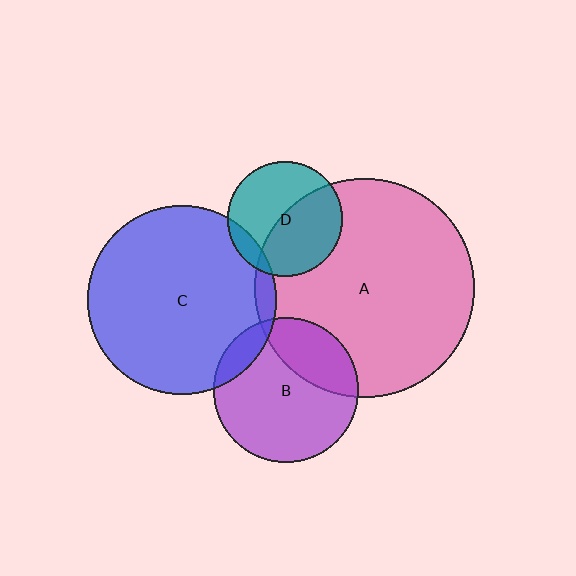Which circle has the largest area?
Circle A (pink).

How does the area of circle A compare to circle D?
Approximately 3.6 times.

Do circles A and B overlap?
Yes.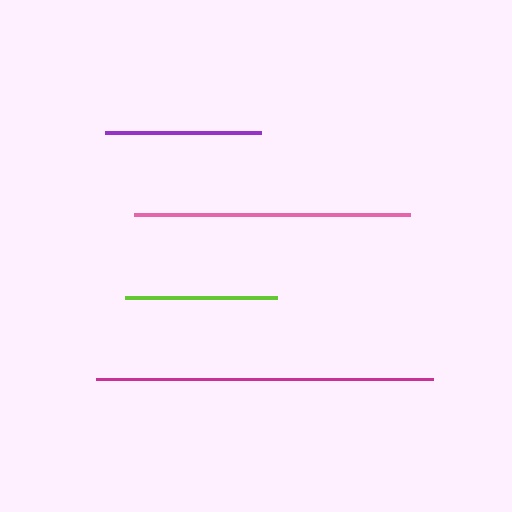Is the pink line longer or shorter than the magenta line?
The magenta line is longer than the pink line.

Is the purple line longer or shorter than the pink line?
The pink line is longer than the purple line.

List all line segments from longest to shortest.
From longest to shortest: magenta, pink, purple, lime.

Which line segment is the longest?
The magenta line is the longest at approximately 336 pixels.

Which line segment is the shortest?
The lime line is the shortest at approximately 152 pixels.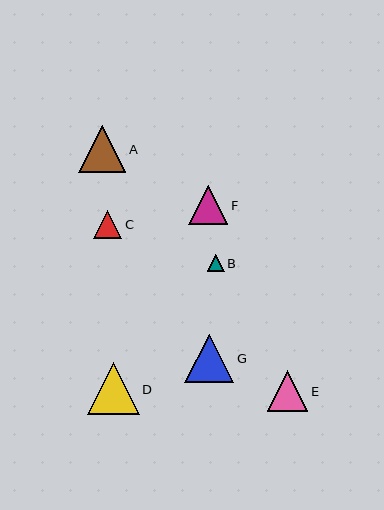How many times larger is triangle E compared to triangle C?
Triangle E is approximately 1.4 times the size of triangle C.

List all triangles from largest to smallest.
From largest to smallest: D, G, A, E, F, C, B.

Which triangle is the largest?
Triangle D is the largest with a size of approximately 52 pixels.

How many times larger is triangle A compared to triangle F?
Triangle A is approximately 1.2 times the size of triangle F.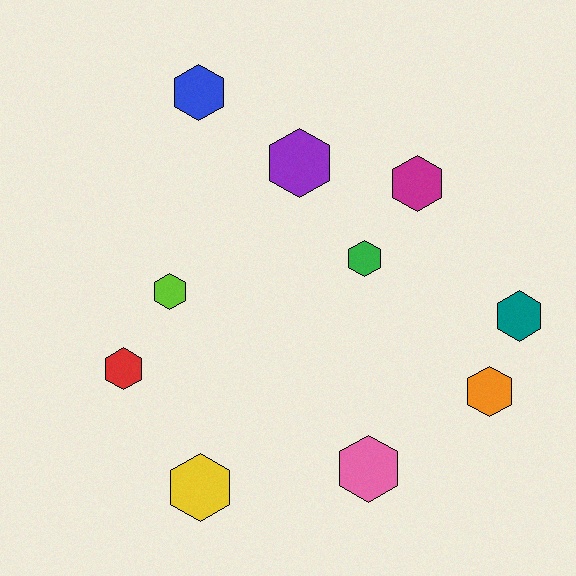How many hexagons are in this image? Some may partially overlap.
There are 10 hexagons.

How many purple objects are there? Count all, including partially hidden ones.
There is 1 purple object.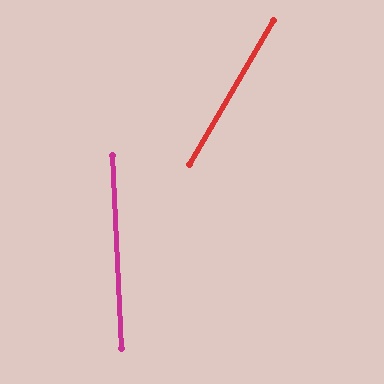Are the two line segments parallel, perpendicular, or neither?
Neither parallel nor perpendicular — they differ by about 33°.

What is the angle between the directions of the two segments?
Approximately 33 degrees.